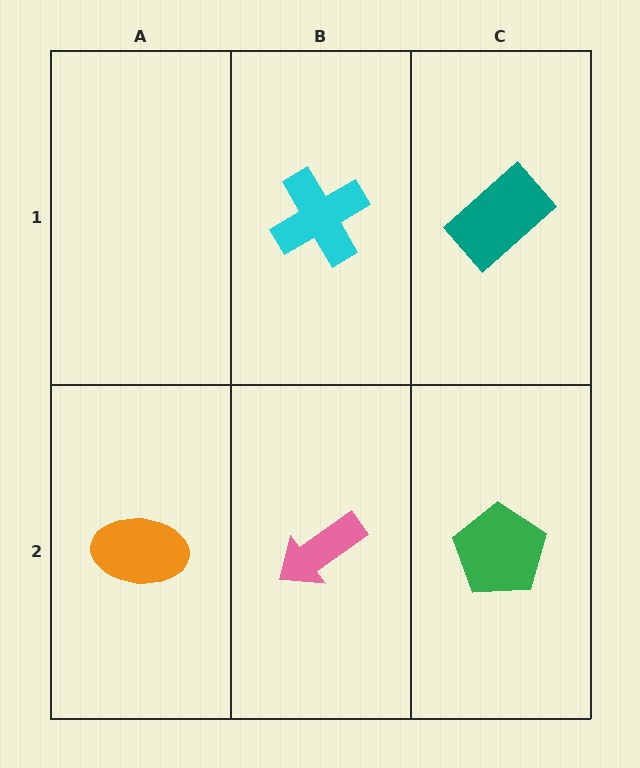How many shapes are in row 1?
2 shapes.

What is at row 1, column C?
A teal rectangle.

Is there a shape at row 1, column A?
No, that cell is empty.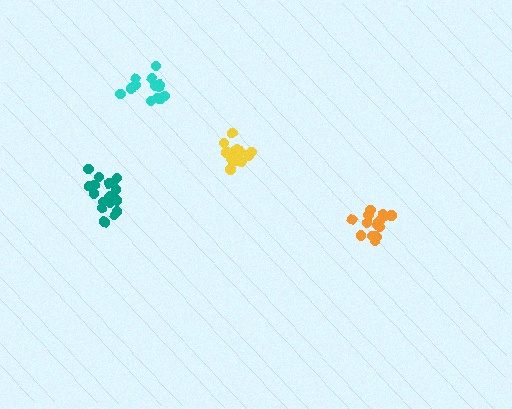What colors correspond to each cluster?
The clusters are colored: teal, yellow, cyan, orange.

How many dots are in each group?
Group 1: 18 dots, Group 2: 14 dots, Group 3: 13 dots, Group 4: 16 dots (61 total).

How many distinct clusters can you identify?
There are 4 distinct clusters.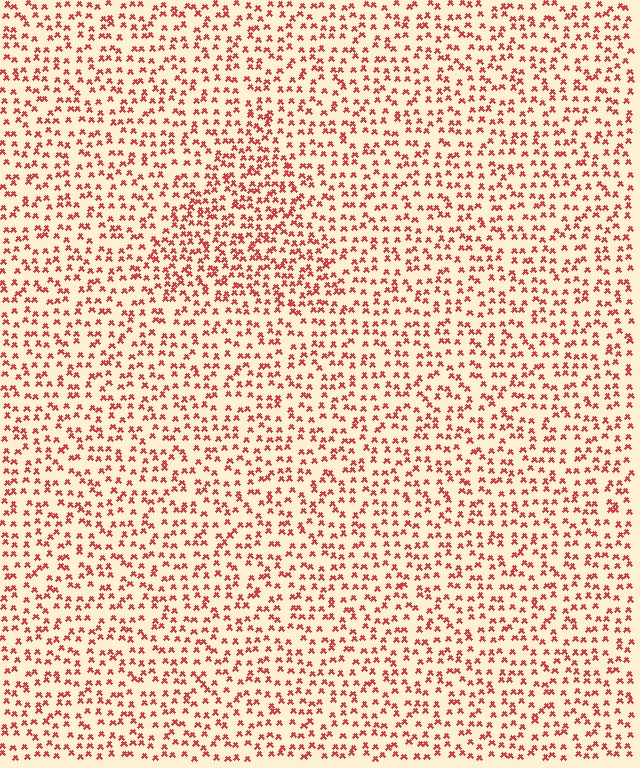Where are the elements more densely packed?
The elements are more densely packed inside the triangle boundary.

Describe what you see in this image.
The image contains small red elements arranged at two different densities. A triangle-shaped region is visible where the elements are more densely packed than the surrounding area.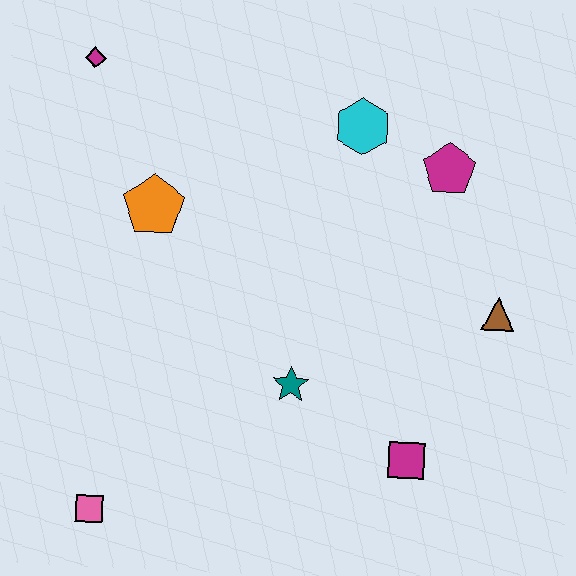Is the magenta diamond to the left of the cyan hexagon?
Yes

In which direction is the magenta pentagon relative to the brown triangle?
The magenta pentagon is above the brown triangle.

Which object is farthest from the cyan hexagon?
The pink square is farthest from the cyan hexagon.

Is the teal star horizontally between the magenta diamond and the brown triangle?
Yes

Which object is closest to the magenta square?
The teal star is closest to the magenta square.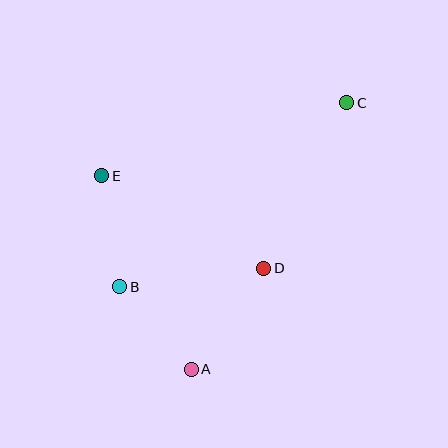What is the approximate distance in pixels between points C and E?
The distance between C and E is approximately 256 pixels.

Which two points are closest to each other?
Points A and B are closest to each other.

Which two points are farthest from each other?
Points A and C are farthest from each other.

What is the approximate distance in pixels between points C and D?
The distance between C and D is approximately 185 pixels.